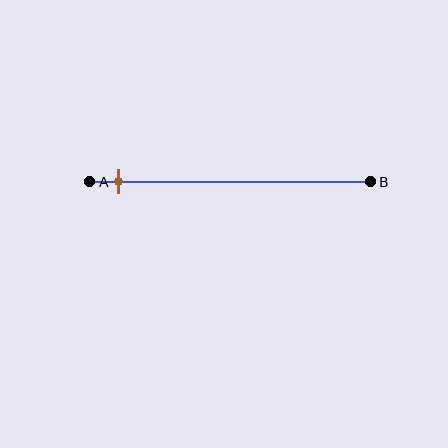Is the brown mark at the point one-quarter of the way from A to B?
No, the mark is at about 10% from A, not at the 25% one-quarter point.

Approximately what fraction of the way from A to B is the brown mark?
The brown mark is approximately 10% of the way from A to B.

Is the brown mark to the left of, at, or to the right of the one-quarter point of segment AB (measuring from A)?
The brown mark is to the left of the one-quarter point of segment AB.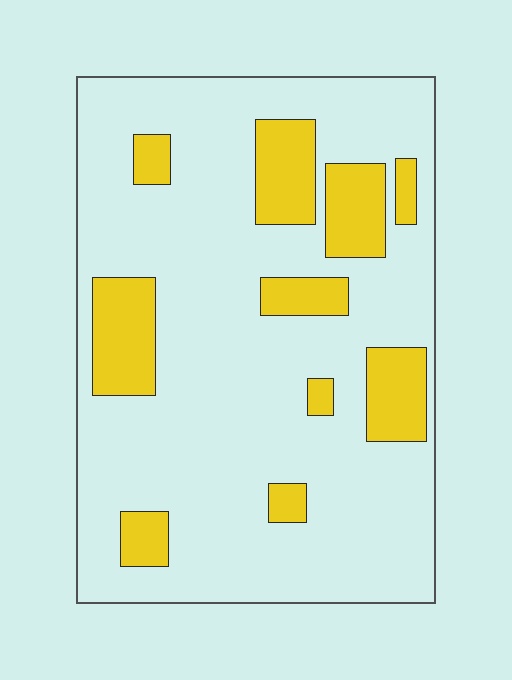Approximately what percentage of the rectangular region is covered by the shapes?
Approximately 20%.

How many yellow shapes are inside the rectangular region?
10.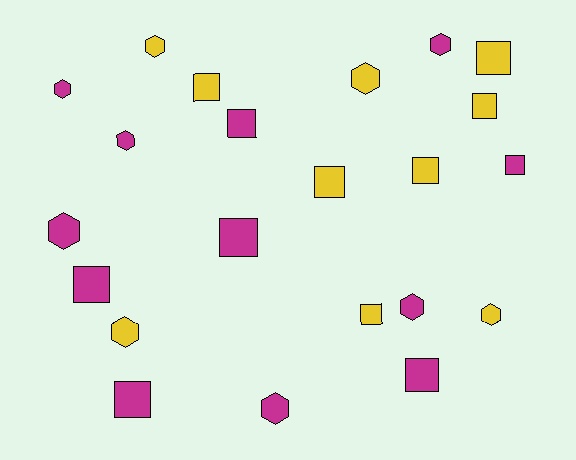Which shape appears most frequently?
Square, with 12 objects.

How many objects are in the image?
There are 22 objects.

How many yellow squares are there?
There are 6 yellow squares.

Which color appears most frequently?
Magenta, with 12 objects.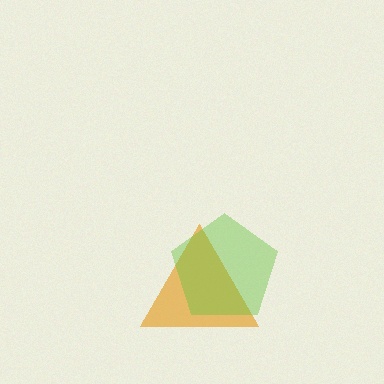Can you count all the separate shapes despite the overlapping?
Yes, there are 2 separate shapes.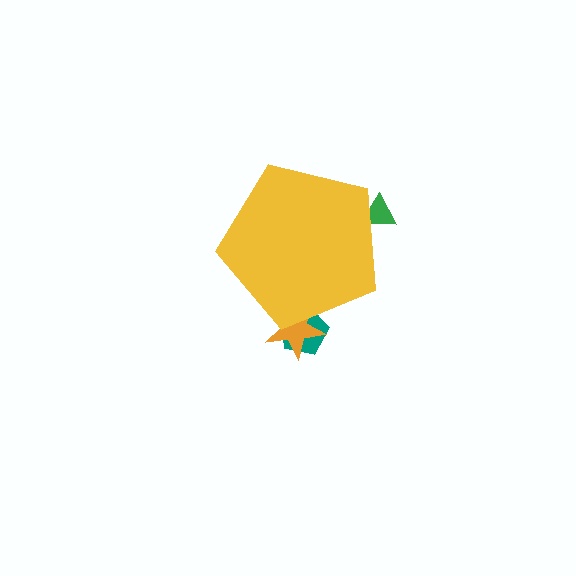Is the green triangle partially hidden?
Yes, the green triangle is partially hidden behind the yellow pentagon.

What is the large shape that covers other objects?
A yellow pentagon.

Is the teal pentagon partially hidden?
Yes, the teal pentagon is partially hidden behind the yellow pentagon.